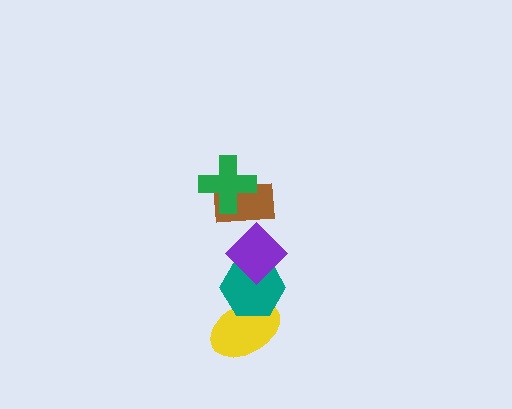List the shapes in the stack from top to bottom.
From top to bottom: the green cross, the brown rectangle, the purple diamond, the teal hexagon, the yellow ellipse.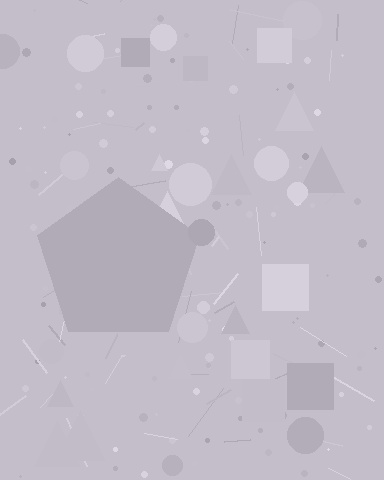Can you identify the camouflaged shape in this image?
The camouflaged shape is a pentagon.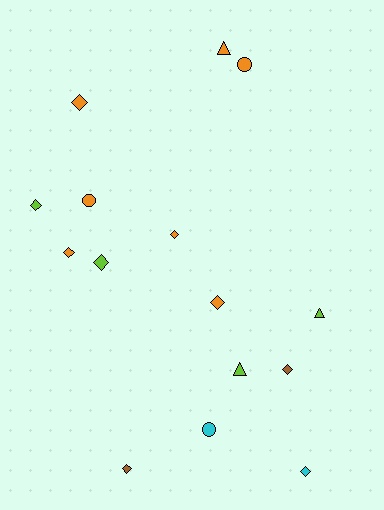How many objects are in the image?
There are 15 objects.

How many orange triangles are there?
There is 1 orange triangle.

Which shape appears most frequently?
Diamond, with 9 objects.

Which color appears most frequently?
Orange, with 7 objects.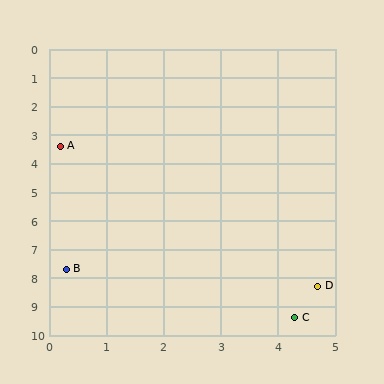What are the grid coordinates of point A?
Point A is at approximately (0.2, 3.4).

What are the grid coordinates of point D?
Point D is at approximately (4.7, 8.3).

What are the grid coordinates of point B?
Point B is at approximately (0.3, 7.7).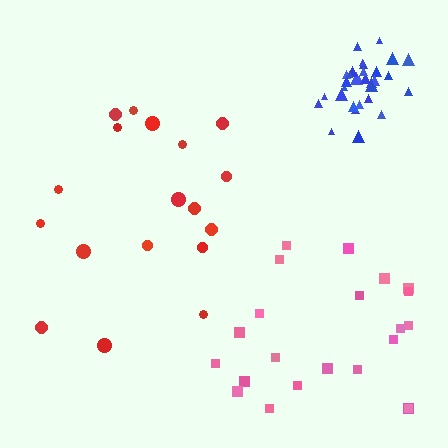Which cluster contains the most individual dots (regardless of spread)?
Blue (31).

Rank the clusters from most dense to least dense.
blue, pink, red.